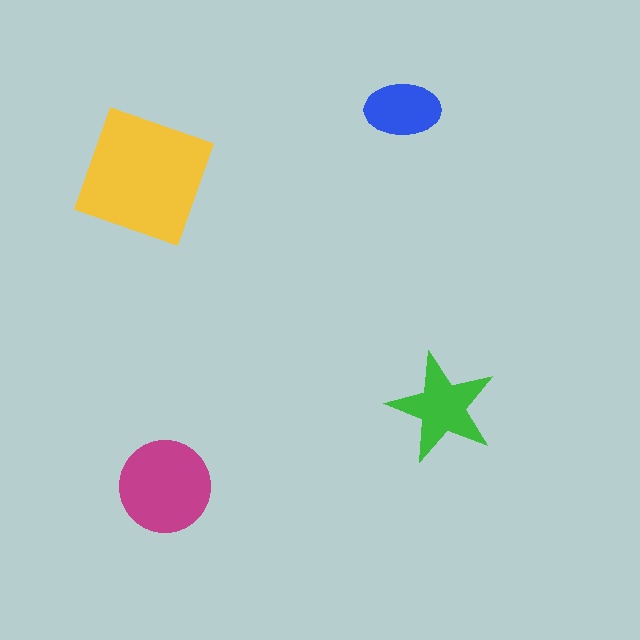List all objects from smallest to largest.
The blue ellipse, the green star, the magenta circle, the yellow square.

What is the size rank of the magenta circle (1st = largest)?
2nd.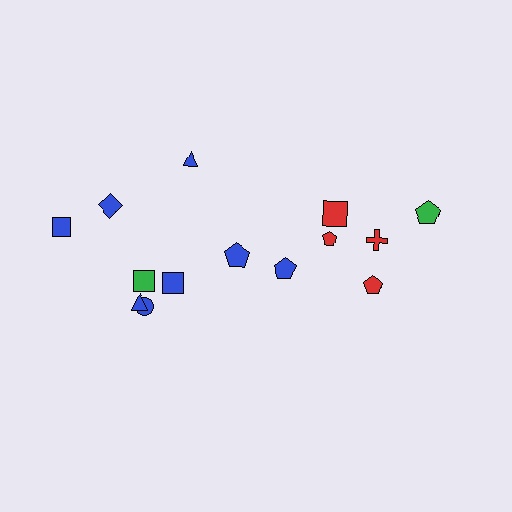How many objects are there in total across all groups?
There are 14 objects.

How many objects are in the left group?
There are 8 objects.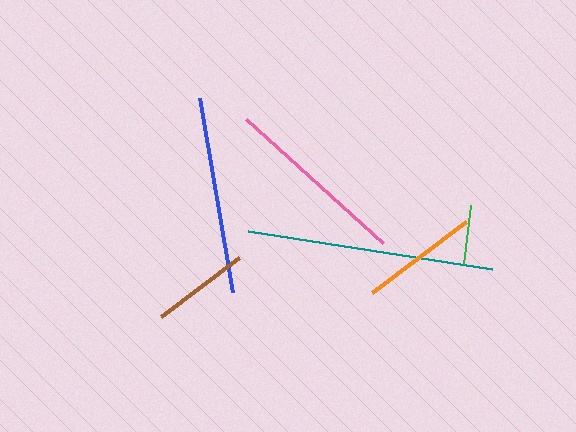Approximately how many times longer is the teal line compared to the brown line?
The teal line is approximately 2.5 times the length of the brown line.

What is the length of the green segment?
The green segment is approximately 60 pixels long.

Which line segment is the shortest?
The green line is the shortest at approximately 60 pixels.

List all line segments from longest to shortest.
From longest to shortest: teal, blue, pink, orange, brown, green.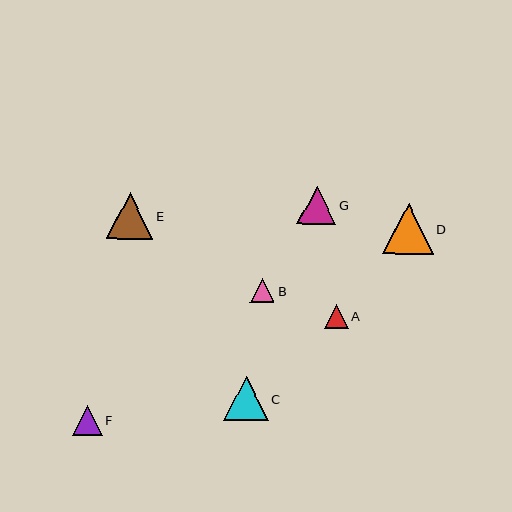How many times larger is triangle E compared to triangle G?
Triangle E is approximately 1.2 times the size of triangle G.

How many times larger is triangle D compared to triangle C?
Triangle D is approximately 1.1 times the size of triangle C.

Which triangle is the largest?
Triangle D is the largest with a size of approximately 50 pixels.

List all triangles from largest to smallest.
From largest to smallest: D, E, C, G, F, B, A.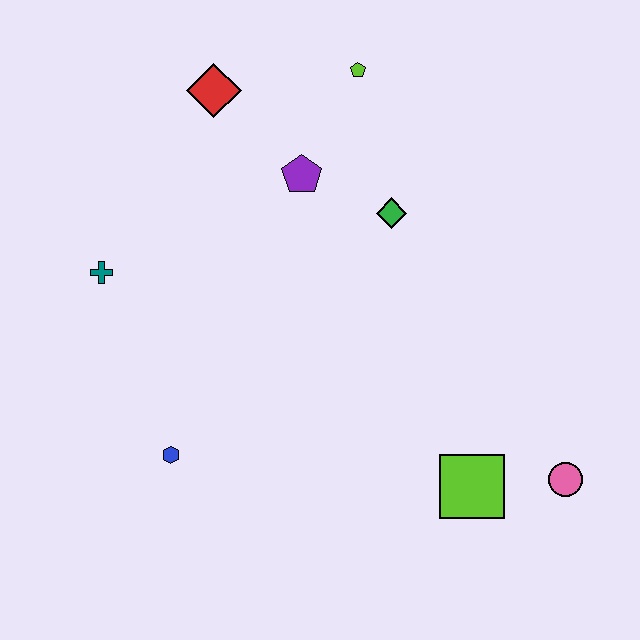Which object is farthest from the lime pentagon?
The pink circle is farthest from the lime pentagon.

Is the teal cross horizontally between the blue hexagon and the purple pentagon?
No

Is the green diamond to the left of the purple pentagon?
No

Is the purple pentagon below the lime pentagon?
Yes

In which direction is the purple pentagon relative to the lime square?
The purple pentagon is above the lime square.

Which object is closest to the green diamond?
The purple pentagon is closest to the green diamond.